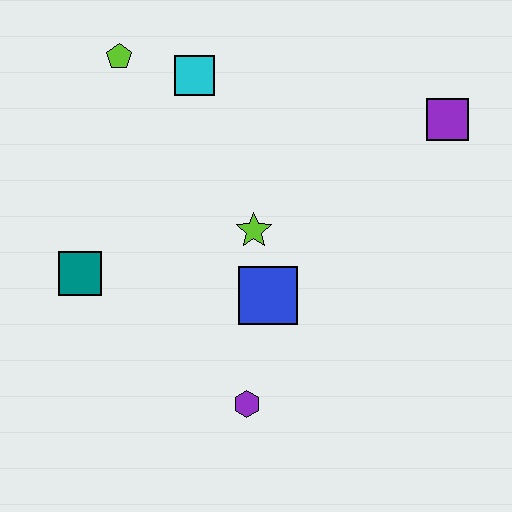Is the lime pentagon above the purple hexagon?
Yes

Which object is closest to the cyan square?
The lime pentagon is closest to the cyan square.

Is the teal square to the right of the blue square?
No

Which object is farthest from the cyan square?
The purple hexagon is farthest from the cyan square.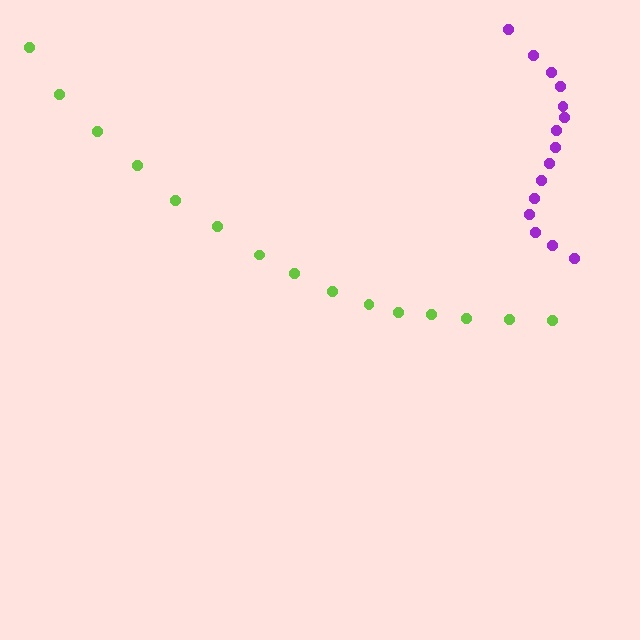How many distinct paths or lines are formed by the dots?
There are 2 distinct paths.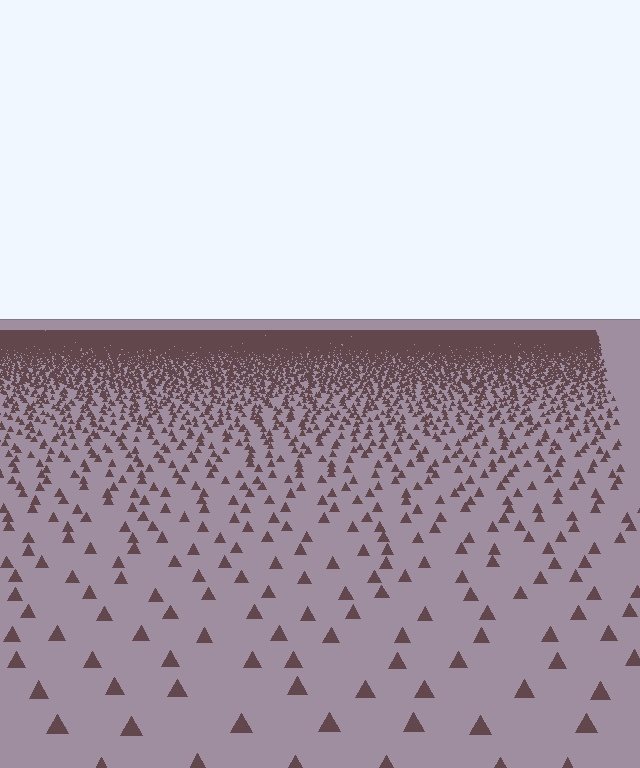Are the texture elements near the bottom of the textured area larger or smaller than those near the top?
Larger. Near the bottom, elements are closer to the viewer and appear at a bigger on-screen size.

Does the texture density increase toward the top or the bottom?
Density increases toward the top.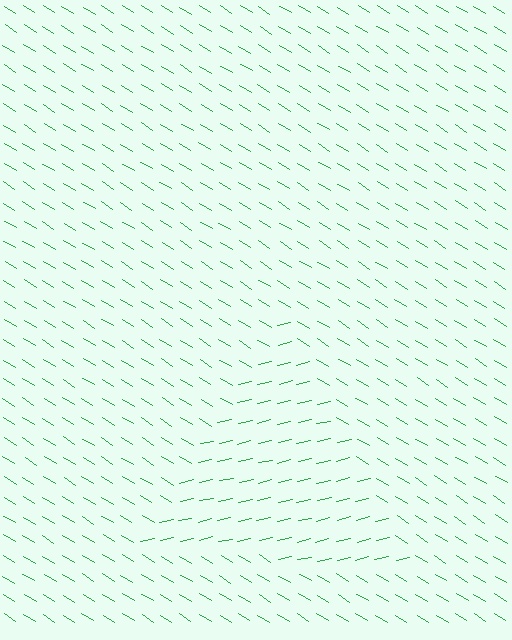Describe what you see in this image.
The image is filled with small green line segments. A triangle region in the image has lines oriented differently from the surrounding lines, creating a visible texture boundary.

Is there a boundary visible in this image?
Yes, there is a texture boundary formed by a change in line orientation.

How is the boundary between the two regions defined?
The boundary is defined purely by a change in line orientation (approximately 45 degrees difference). All lines are the same color and thickness.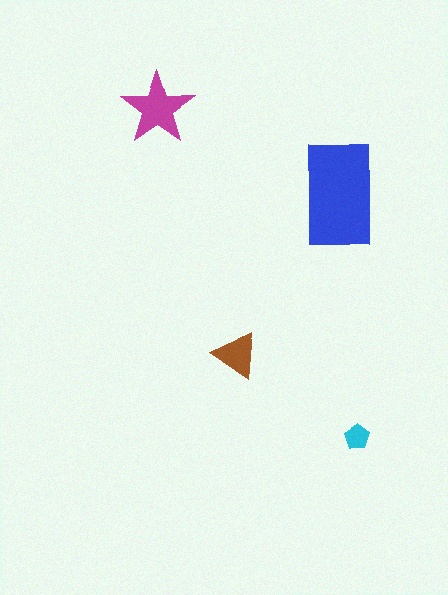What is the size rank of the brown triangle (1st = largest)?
3rd.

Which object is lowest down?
The cyan pentagon is bottommost.